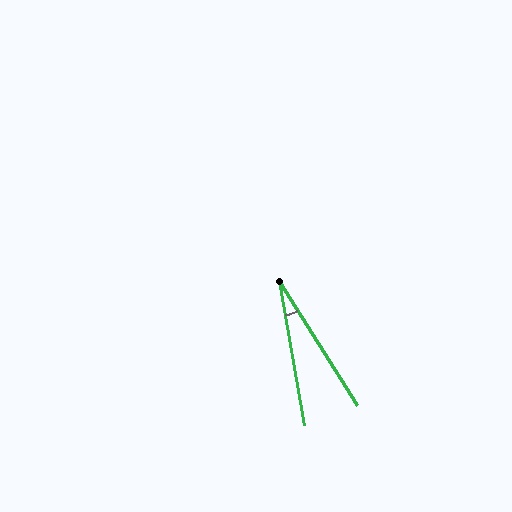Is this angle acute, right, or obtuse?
It is acute.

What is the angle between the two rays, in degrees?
Approximately 22 degrees.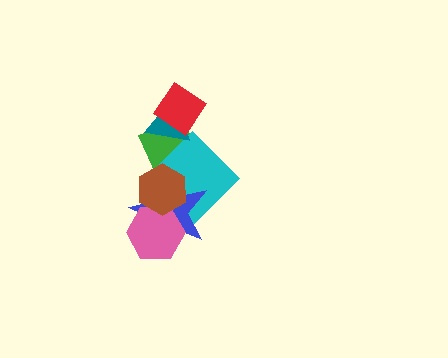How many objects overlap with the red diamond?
2 objects overlap with the red diamond.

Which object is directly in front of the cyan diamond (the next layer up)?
The teal triangle is directly in front of the cyan diamond.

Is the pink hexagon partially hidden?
Yes, it is partially covered by another shape.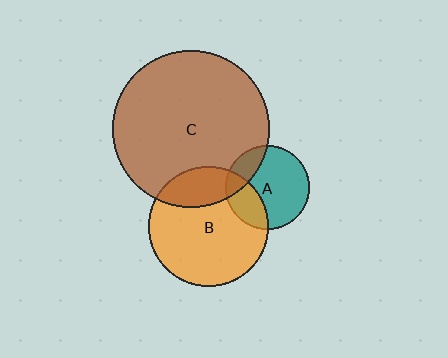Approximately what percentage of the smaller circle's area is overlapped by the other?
Approximately 30%.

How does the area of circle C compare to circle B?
Approximately 1.7 times.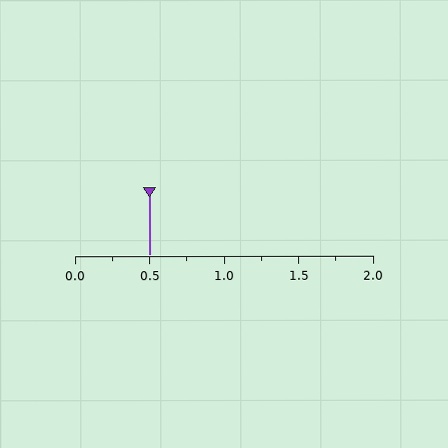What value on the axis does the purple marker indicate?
The marker indicates approximately 0.5.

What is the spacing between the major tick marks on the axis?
The major ticks are spaced 0.5 apart.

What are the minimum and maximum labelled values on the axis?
The axis runs from 0.0 to 2.0.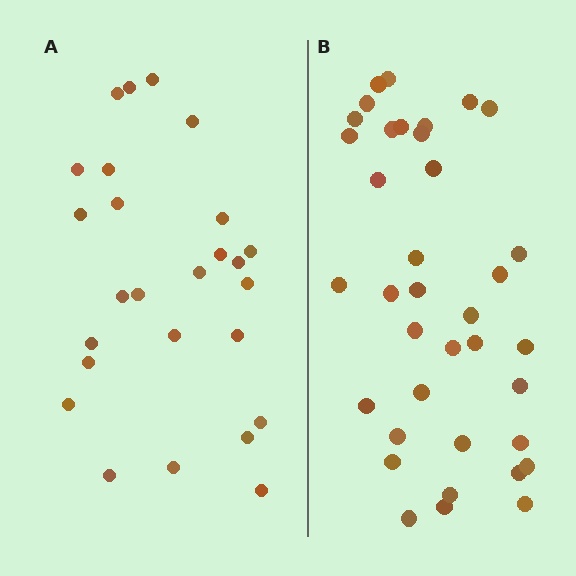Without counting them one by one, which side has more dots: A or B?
Region B (the right region) has more dots.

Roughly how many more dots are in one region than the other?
Region B has roughly 12 or so more dots than region A.